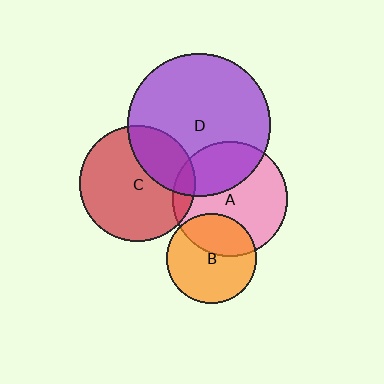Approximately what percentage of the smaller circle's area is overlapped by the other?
Approximately 35%.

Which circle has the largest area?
Circle D (purple).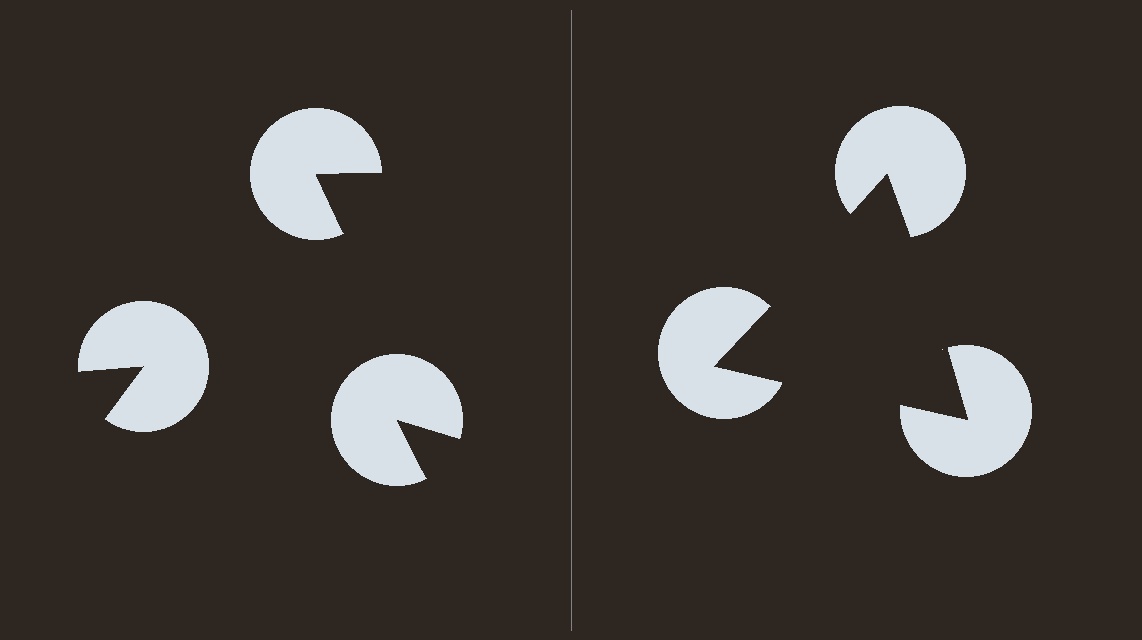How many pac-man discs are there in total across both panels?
6 — 3 on each side.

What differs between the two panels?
The pac-man discs are positioned identically on both sides; only the wedge orientations differ. On the right they align to a triangle; on the left they are misaligned.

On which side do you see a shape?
An illusory triangle appears on the right side. On the left side the wedge cuts are rotated, so no coherent shape forms.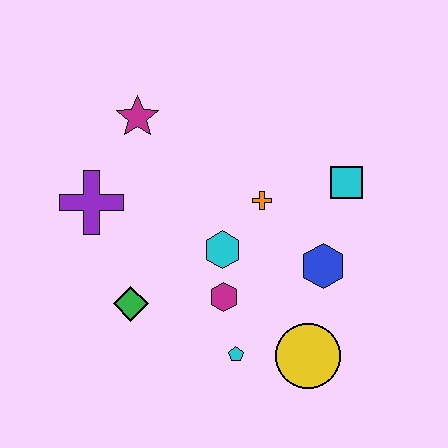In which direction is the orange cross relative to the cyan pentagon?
The orange cross is above the cyan pentagon.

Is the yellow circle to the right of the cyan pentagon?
Yes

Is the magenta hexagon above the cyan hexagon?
No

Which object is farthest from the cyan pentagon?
The magenta star is farthest from the cyan pentagon.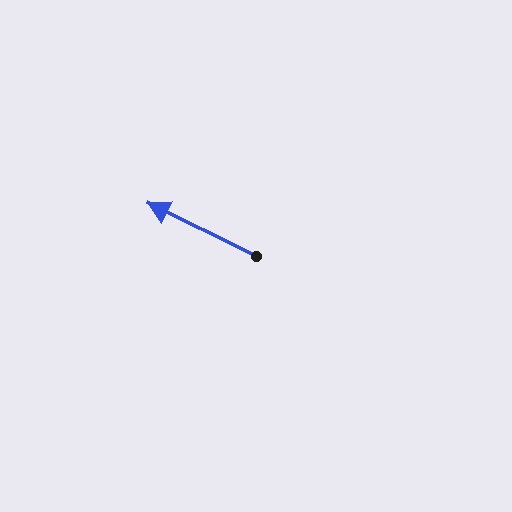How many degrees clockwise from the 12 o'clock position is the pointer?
Approximately 296 degrees.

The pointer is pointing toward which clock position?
Roughly 10 o'clock.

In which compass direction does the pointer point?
Northwest.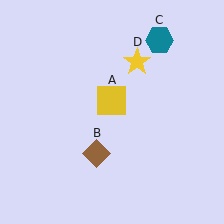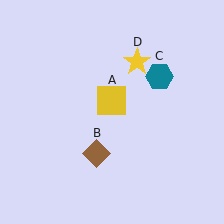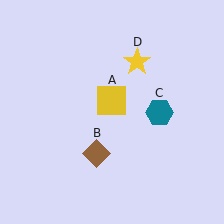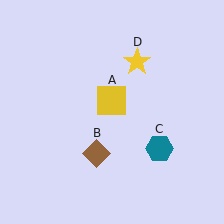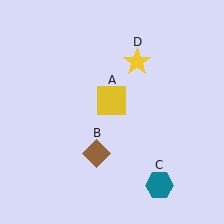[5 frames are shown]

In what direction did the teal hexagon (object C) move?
The teal hexagon (object C) moved down.